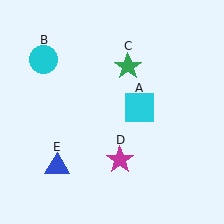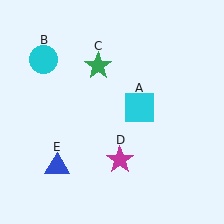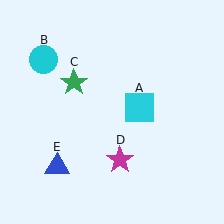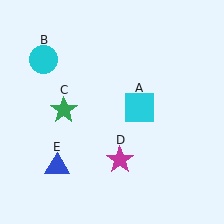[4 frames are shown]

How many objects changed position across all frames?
1 object changed position: green star (object C).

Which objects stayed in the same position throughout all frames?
Cyan square (object A) and cyan circle (object B) and magenta star (object D) and blue triangle (object E) remained stationary.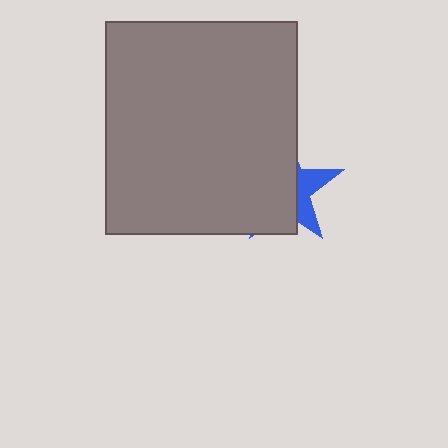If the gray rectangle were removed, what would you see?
You would see the complete blue star.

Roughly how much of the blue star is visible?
A small part of it is visible (roughly 31%).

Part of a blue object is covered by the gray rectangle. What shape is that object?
It is a star.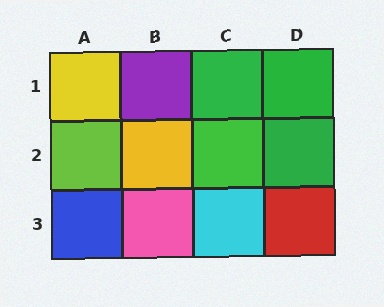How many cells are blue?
1 cell is blue.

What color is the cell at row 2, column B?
Yellow.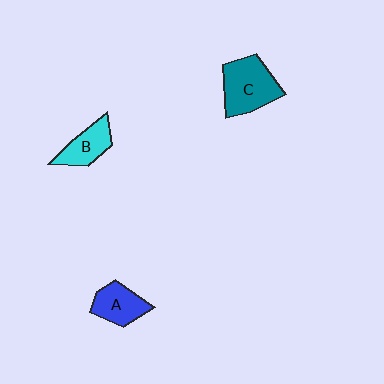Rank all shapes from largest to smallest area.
From largest to smallest: C (teal), A (blue), B (cyan).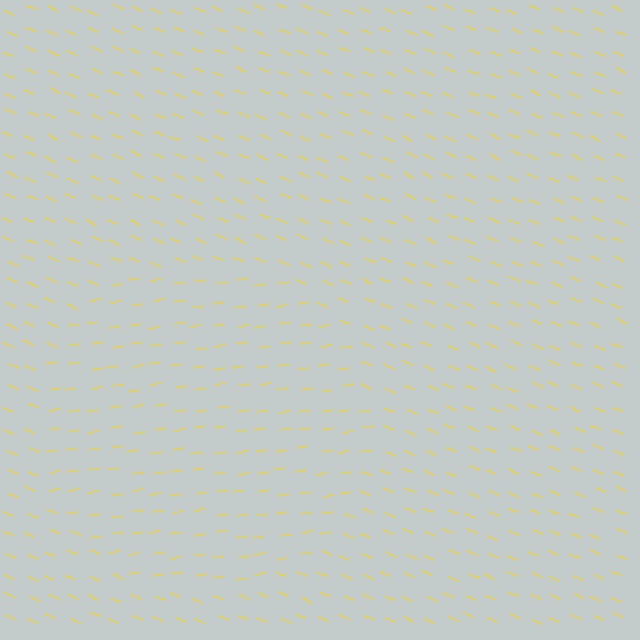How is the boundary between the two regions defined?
The boundary is defined purely by a change in line orientation (approximately 31 degrees difference). All lines are the same color and thickness.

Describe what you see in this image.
The image is filled with small yellow line segments. A circle region in the image has lines oriented differently from the surrounding lines, creating a visible texture boundary.